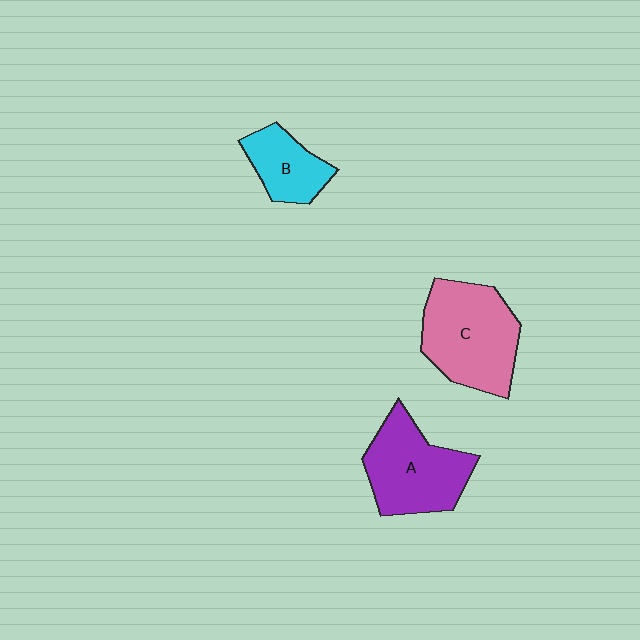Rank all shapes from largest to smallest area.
From largest to smallest: C (pink), A (purple), B (cyan).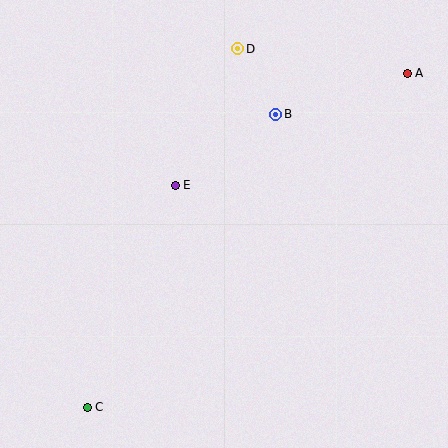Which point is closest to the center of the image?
Point E at (175, 185) is closest to the center.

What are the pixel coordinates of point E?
Point E is at (175, 185).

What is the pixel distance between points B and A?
The distance between B and A is 138 pixels.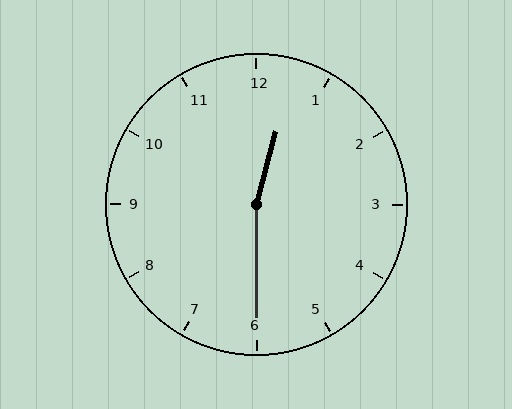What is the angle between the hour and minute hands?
Approximately 165 degrees.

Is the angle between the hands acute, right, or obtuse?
It is obtuse.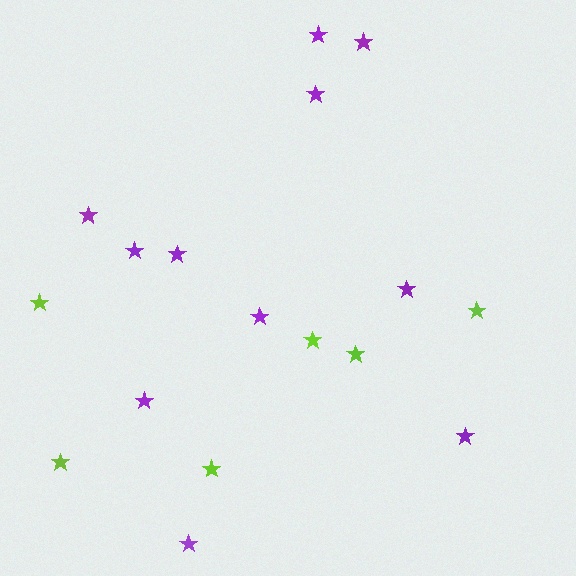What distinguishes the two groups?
There are 2 groups: one group of lime stars (6) and one group of purple stars (11).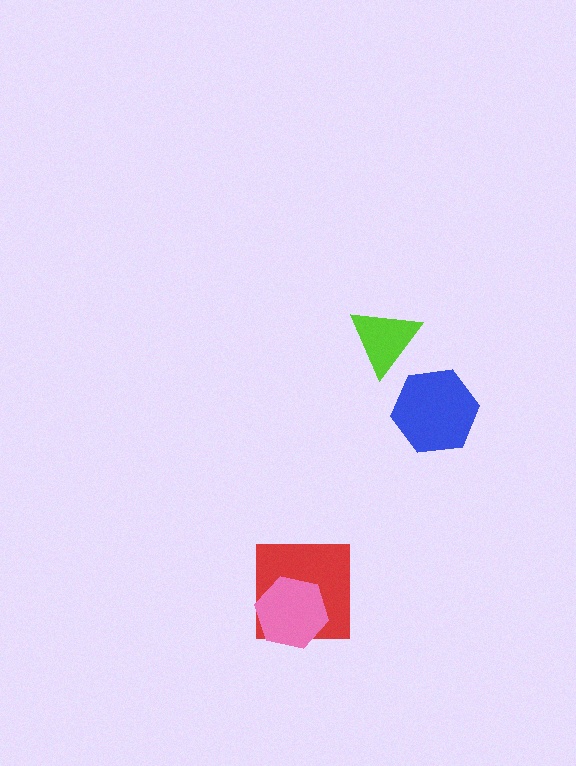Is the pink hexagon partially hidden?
No, no other shape covers it.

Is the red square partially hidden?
Yes, it is partially covered by another shape.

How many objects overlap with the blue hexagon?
0 objects overlap with the blue hexagon.